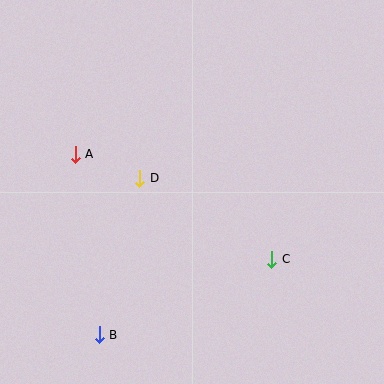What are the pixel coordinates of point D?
Point D is at (140, 178).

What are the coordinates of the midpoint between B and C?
The midpoint between B and C is at (186, 297).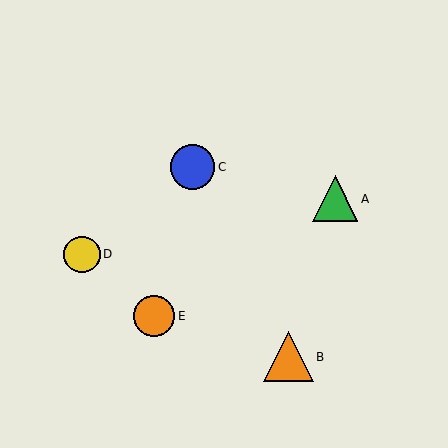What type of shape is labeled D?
Shape D is a yellow circle.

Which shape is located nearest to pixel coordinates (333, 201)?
The green triangle (labeled A) at (335, 199) is nearest to that location.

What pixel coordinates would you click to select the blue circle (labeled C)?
Click at (193, 167) to select the blue circle C.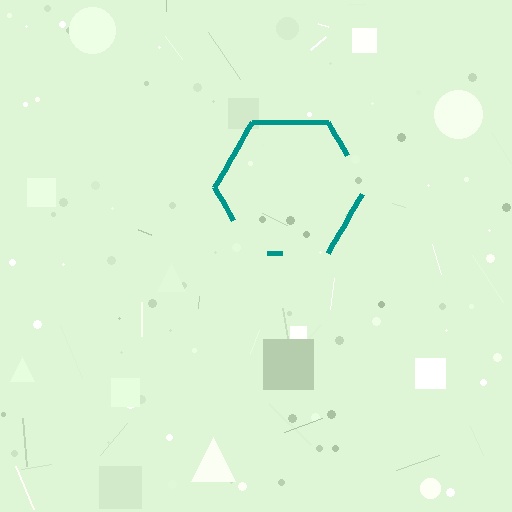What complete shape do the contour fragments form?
The contour fragments form a hexagon.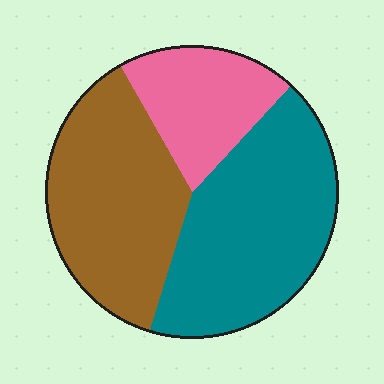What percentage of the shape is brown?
Brown covers 37% of the shape.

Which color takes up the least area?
Pink, at roughly 20%.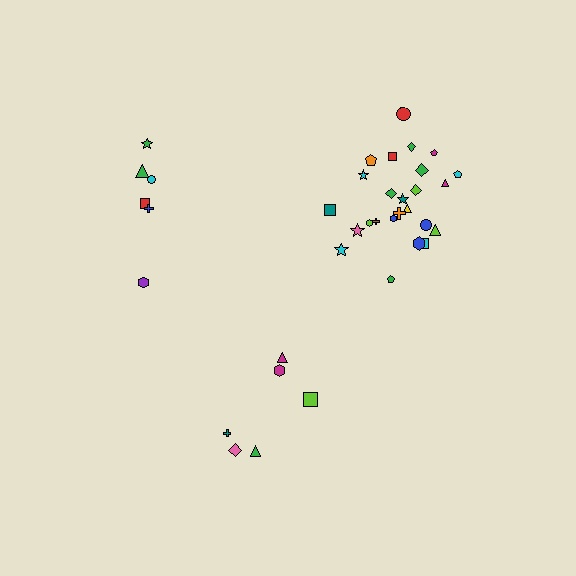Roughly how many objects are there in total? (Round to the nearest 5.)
Roughly 35 objects in total.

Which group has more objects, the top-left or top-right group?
The top-right group.